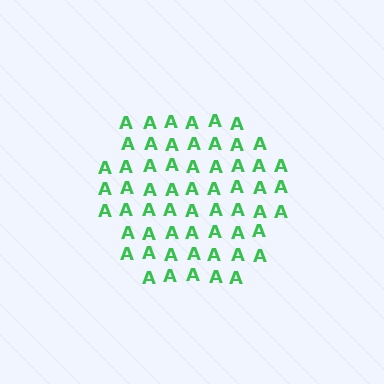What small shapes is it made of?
It is made of small letter A's.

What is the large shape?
The large shape is a hexagon.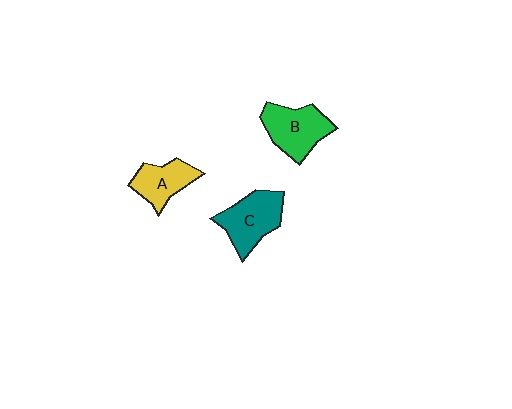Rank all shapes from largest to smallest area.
From largest to smallest: C (teal), B (green), A (yellow).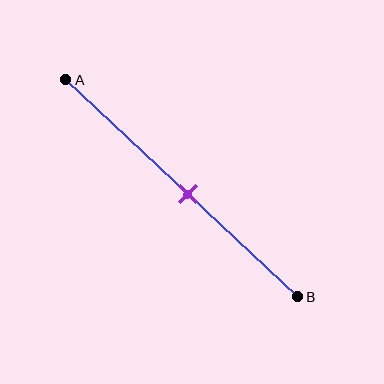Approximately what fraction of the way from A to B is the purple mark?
The purple mark is approximately 55% of the way from A to B.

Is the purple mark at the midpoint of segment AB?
Yes, the mark is approximately at the midpoint.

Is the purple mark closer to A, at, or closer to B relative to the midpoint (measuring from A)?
The purple mark is approximately at the midpoint of segment AB.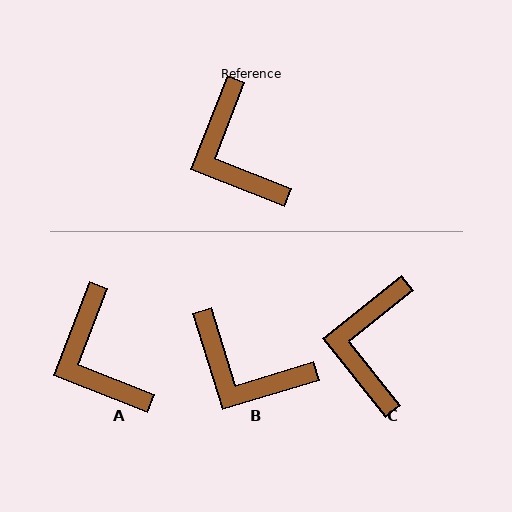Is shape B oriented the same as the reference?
No, it is off by about 38 degrees.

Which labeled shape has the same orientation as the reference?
A.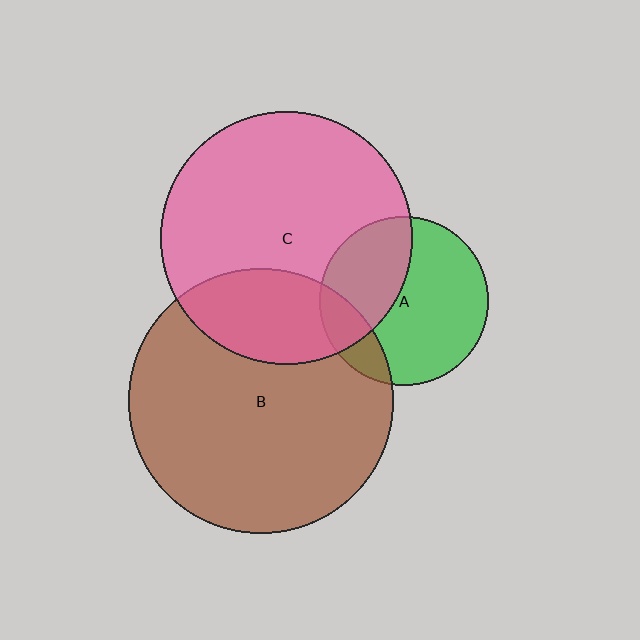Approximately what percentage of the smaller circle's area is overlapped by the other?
Approximately 25%.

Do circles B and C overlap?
Yes.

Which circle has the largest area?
Circle B (brown).